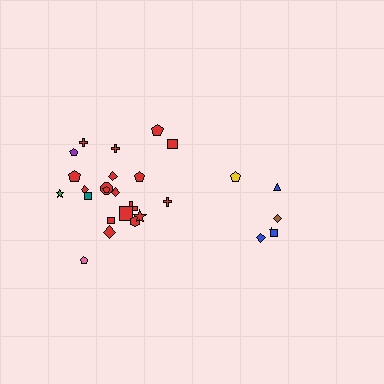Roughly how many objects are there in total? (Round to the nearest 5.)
Roughly 30 objects in total.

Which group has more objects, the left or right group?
The left group.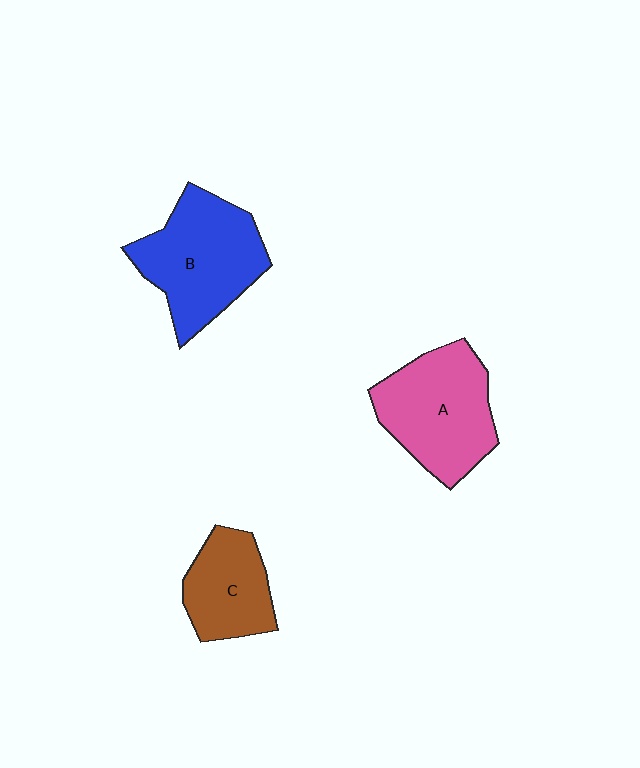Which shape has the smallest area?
Shape C (brown).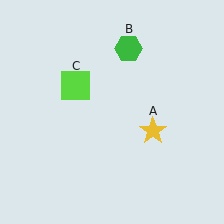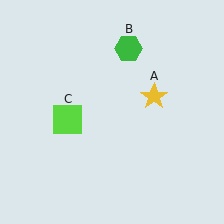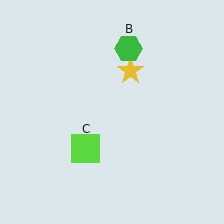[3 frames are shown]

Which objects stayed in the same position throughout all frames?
Green hexagon (object B) remained stationary.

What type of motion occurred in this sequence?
The yellow star (object A), lime square (object C) rotated counterclockwise around the center of the scene.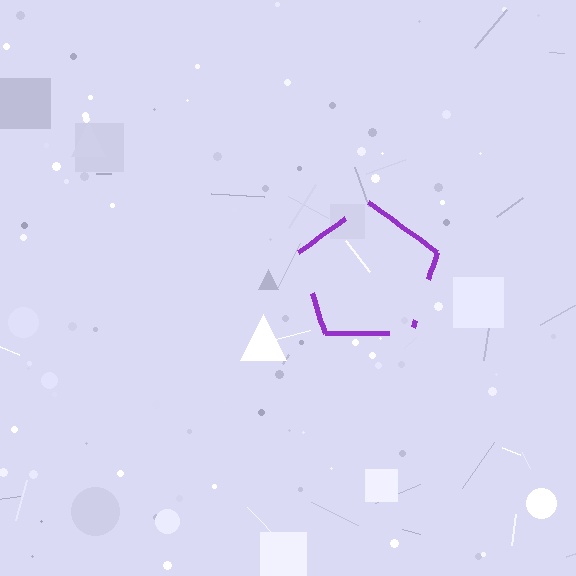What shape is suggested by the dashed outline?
The dashed outline suggests a pentagon.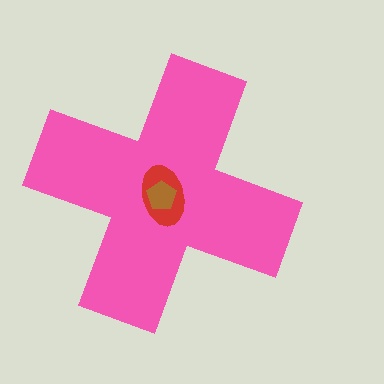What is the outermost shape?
The pink cross.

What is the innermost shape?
The brown pentagon.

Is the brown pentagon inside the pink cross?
Yes.